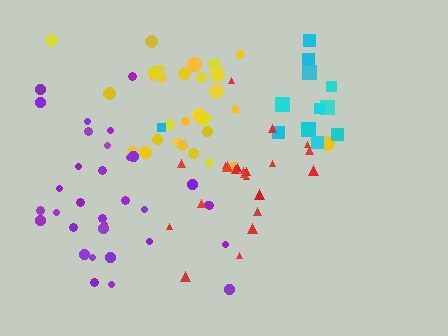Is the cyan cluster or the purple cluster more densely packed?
Purple.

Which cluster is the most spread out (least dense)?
Cyan.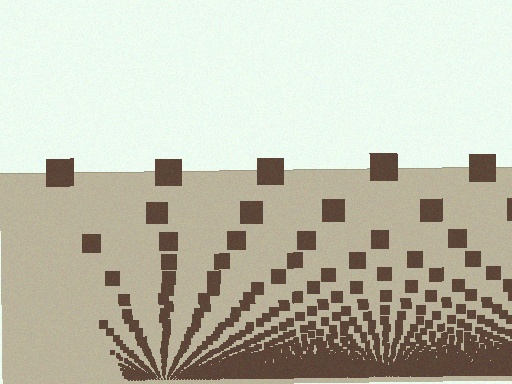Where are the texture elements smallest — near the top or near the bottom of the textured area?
Near the bottom.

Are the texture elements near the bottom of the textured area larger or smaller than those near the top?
Smaller. The gradient is inverted — elements near the bottom are smaller and denser.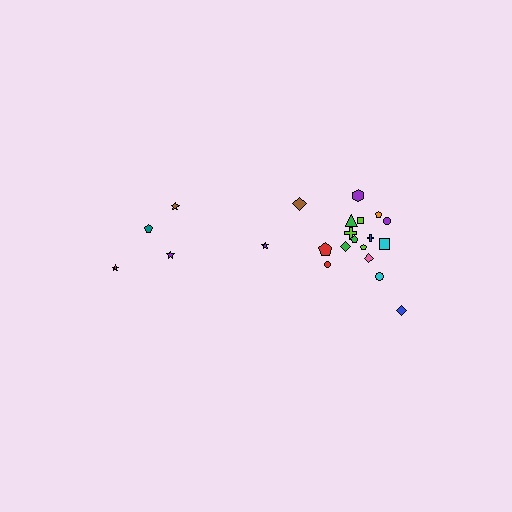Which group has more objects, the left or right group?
The right group.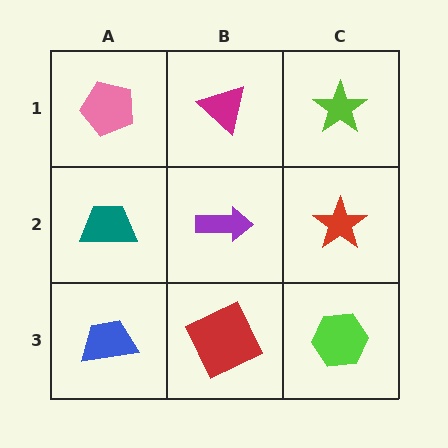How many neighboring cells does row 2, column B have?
4.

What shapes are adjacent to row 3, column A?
A teal trapezoid (row 2, column A), a red square (row 3, column B).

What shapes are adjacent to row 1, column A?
A teal trapezoid (row 2, column A), a magenta triangle (row 1, column B).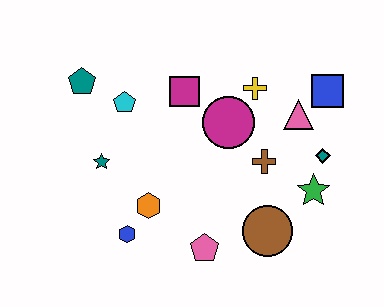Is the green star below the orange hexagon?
No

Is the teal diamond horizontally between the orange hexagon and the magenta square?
No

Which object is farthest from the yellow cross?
The blue hexagon is farthest from the yellow cross.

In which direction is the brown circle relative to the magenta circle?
The brown circle is below the magenta circle.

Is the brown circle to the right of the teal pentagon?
Yes